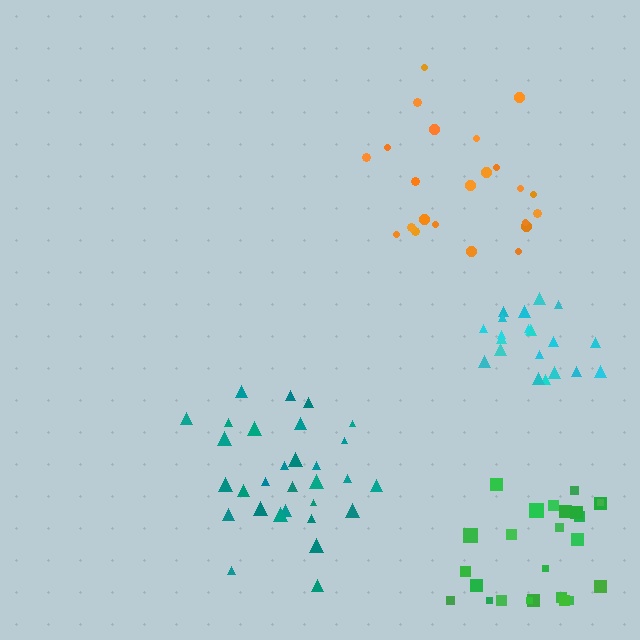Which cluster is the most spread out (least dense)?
Orange.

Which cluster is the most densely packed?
Cyan.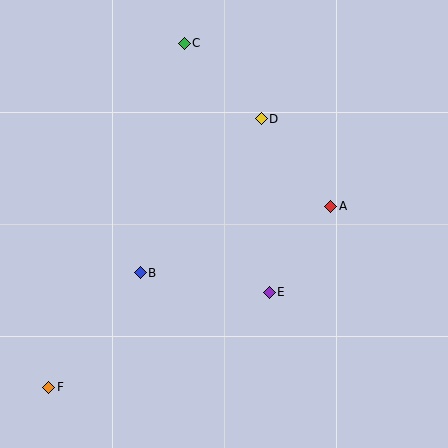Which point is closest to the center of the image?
Point E at (269, 292) is closest to the center.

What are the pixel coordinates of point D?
Point D is at (261, 119).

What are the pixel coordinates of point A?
Point A is at (331, 206).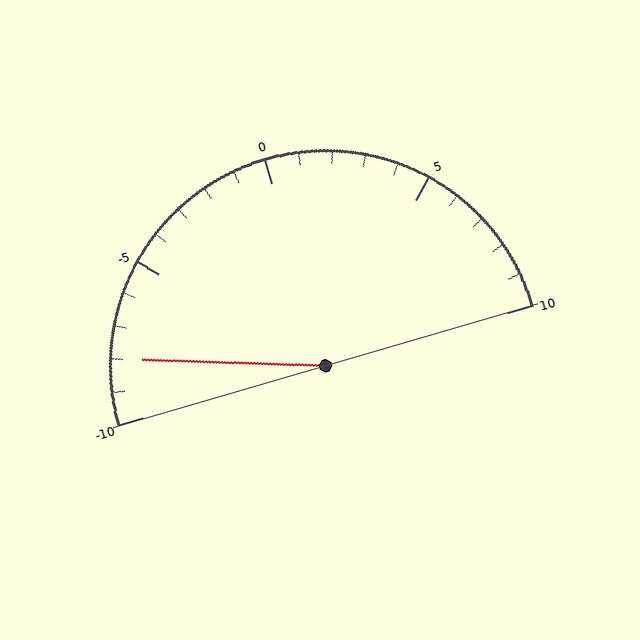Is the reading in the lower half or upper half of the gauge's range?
The reading is in the lower half of the range (-10 to 10).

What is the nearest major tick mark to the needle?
The nearest major tick mark is -10.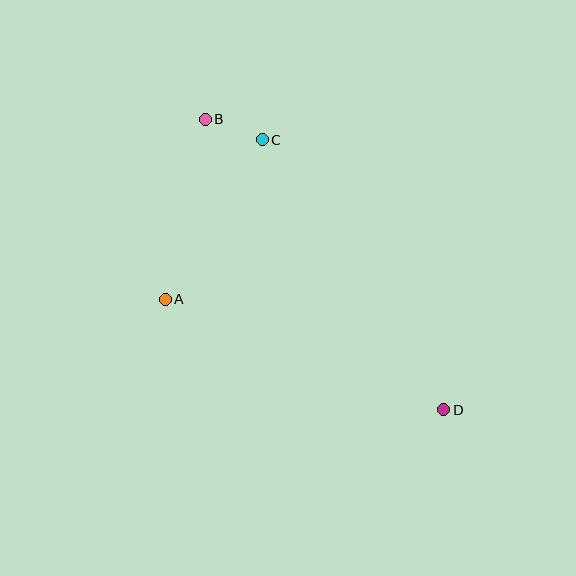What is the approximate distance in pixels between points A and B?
The distance between A and B is approximately 184 pixels.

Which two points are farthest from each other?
Points B and D are farthest from each other.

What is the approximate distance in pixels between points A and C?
The distance between A and C is approximately 187 pixels.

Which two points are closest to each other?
Points B and C are closest to each other.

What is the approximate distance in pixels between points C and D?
The distance between C and D is approximately 326 pixels.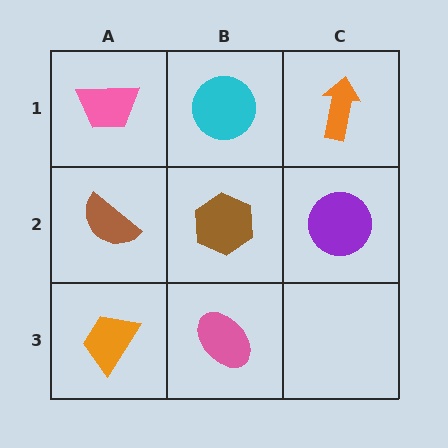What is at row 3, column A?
An orange trapezoid.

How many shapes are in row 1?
3 shapes.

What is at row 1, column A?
A pink trapezoid.